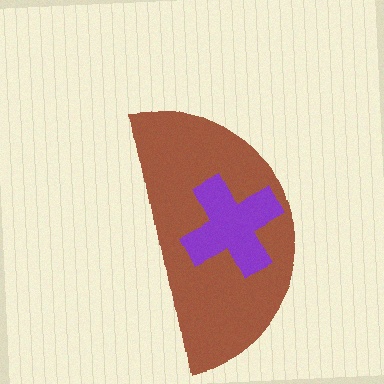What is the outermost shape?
The brown semicircle.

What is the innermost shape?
The purple cross.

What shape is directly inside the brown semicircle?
The purple cross.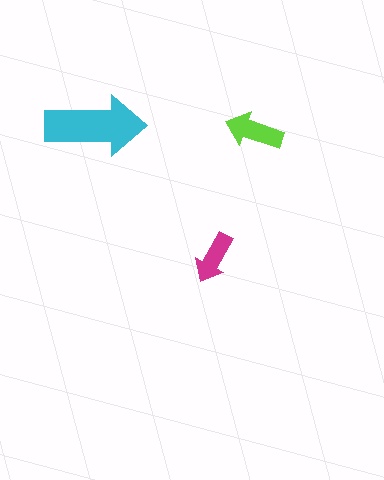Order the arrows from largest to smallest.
the cyan one, the lime one, the magenta one.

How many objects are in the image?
There are 3 objects in the image.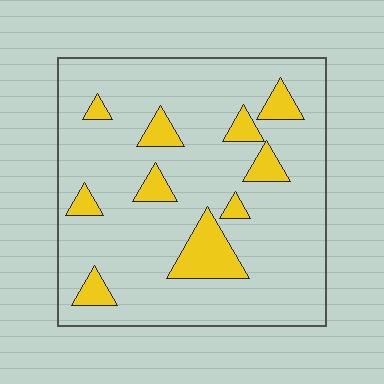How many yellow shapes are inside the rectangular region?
10.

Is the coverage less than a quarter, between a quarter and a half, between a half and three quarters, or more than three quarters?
Less than a quarter.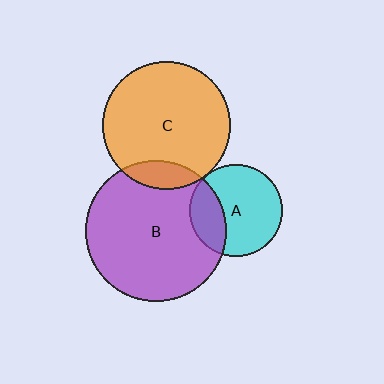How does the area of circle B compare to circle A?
Approximately 2.4 times.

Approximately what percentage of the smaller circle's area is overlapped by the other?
Approximately 30%.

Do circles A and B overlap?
Yes.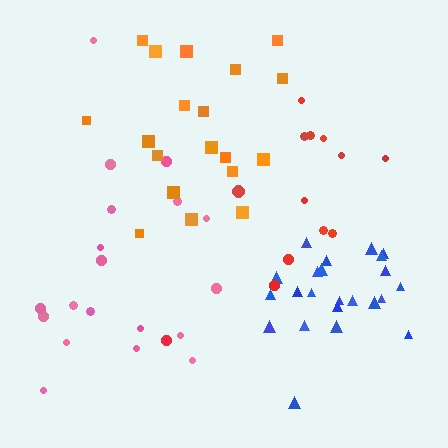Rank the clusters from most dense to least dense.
blue, orange, red, pink.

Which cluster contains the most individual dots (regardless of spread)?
Blue (23).